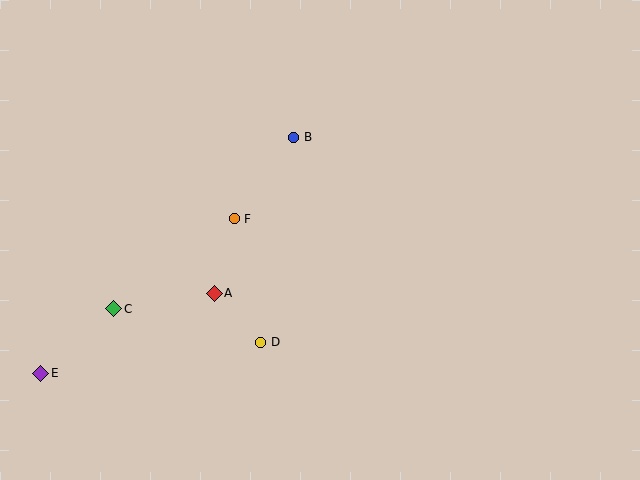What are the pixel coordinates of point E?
Point E is at (41, 373).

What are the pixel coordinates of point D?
Point D is at (261, 342).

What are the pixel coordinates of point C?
Point C is at (114, 309).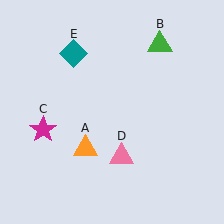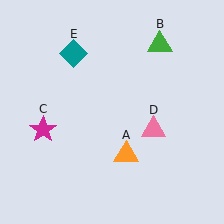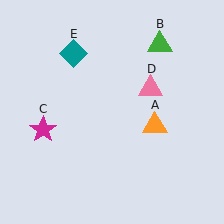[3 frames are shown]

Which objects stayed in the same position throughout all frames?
Green triangle (object B) and magenta star (object C) and teal diamond (object E) remained stationary.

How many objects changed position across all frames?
2 objects changed position: orange triangle (object A), pink triangle (object D).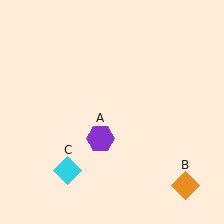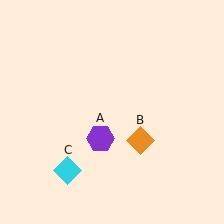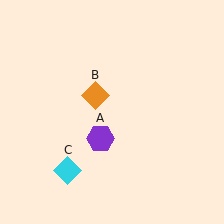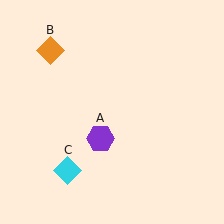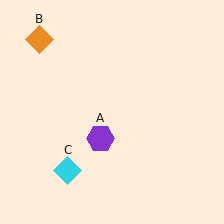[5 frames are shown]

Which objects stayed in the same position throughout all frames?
Purple hexagon (object A) and cyan diamond (object C) remained stationary.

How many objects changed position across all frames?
1 object changed position: orange diamond (object B).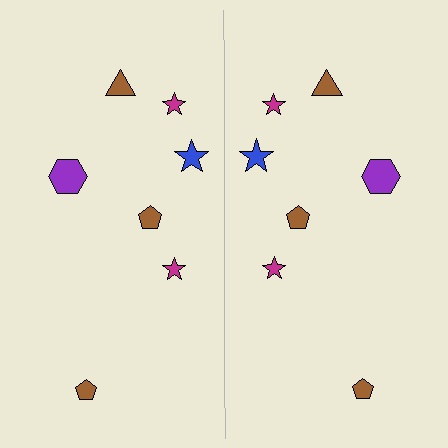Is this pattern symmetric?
Yes, this pattern has bilateral (reflection) symmetry.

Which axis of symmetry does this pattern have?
The pattern has a vertical axis of symmetry running through the center of the image.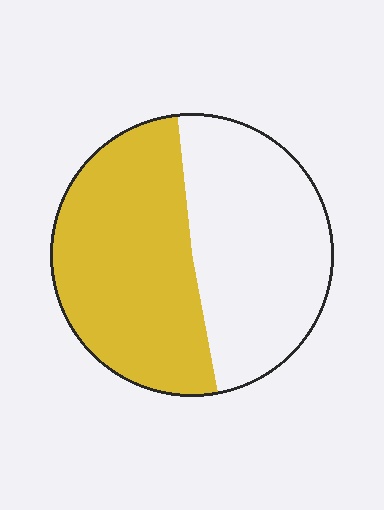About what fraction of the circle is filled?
About one half (1/2).